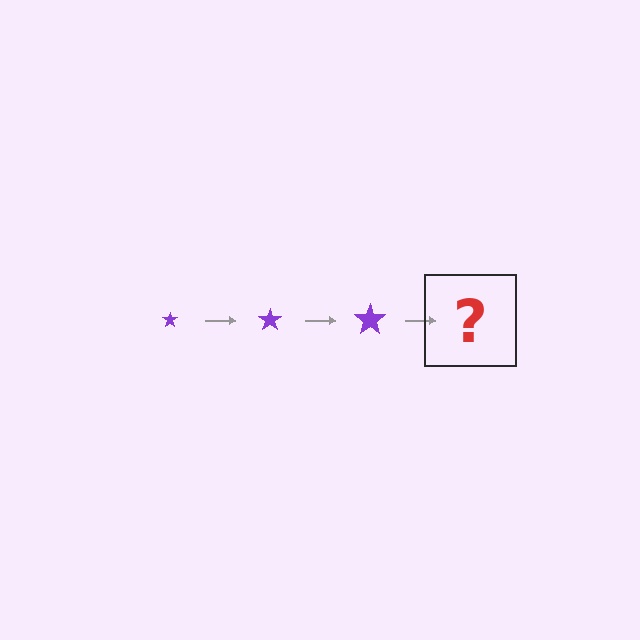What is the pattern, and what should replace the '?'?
The pattern is that the star gets progressively larger each step. The '?' should be a purple star, larger than the previous one.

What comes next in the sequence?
The next element should be a purple star, larger than the previous one.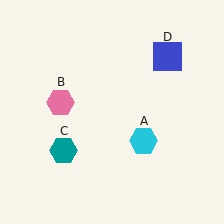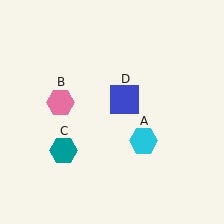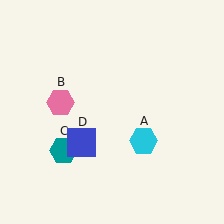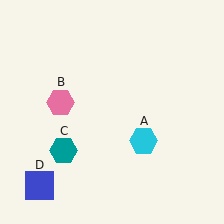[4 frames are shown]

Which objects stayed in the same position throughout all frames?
Cyan hexagon (object A) and pink hexagon (object B) and teal hexagon (object C) remained stationary.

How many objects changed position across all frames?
1 object changed position: blue square (object D).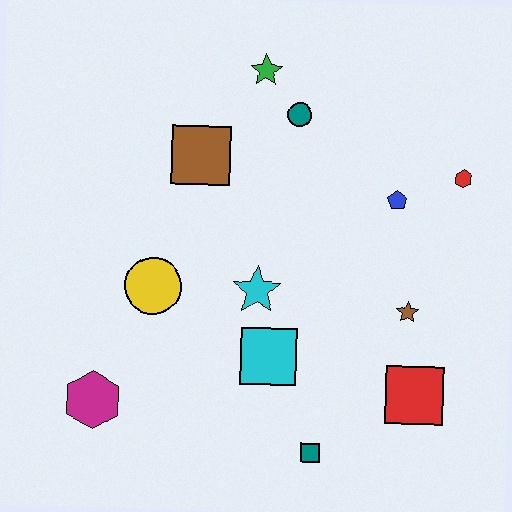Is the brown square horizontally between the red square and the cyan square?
No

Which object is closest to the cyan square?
The cyan star is closest to the cyan square.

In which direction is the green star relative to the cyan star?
The green star is above the cyan star.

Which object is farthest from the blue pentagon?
The magenta hexagon is farthest from the blue pentagon.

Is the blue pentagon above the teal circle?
No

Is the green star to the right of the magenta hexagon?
Yes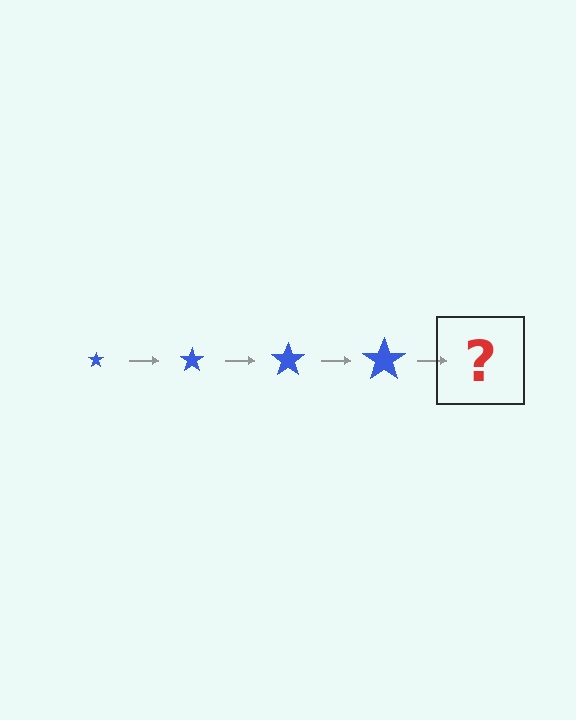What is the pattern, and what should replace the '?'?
The pattern is that the star gets progressively larger each step. The '?' should be a blue star, larger than the previous one.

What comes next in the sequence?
The next element should be a blue star, larger than the previous one.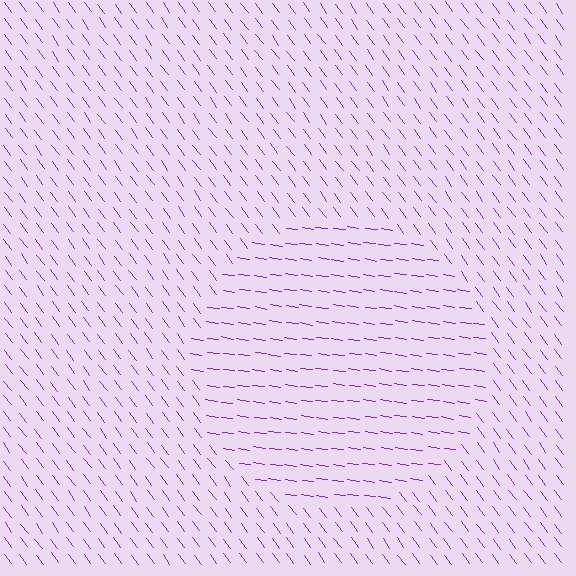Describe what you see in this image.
The image is filled with small purple line segments. A circle region in the image has lines oriented differently from the surrounding lines, creating a visible texture boundary.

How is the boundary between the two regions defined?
The boundary is defined purely by a change in line orientation (approximately 45 degrees difference). All lines are the same color and thickness.